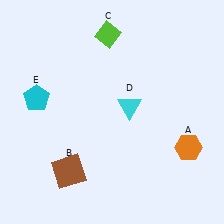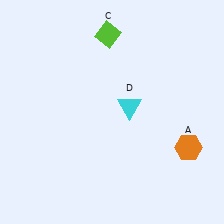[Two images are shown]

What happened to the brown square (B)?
The brown square (B) was removed in Image 2. It was in the bottom-left area of Image 1.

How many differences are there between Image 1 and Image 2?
There are 2 differences between the two images.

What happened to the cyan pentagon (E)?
The cyan pentagon (E) was removed in Image 2. It was in the top-left area of Image 1.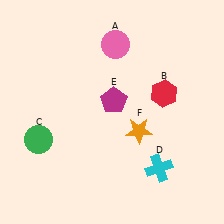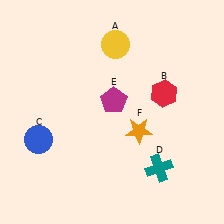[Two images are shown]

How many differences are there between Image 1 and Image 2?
There are 3 differences between the two images.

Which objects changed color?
A changed from pink to yellow. C changed from green to blue. D changed from cyan to teal.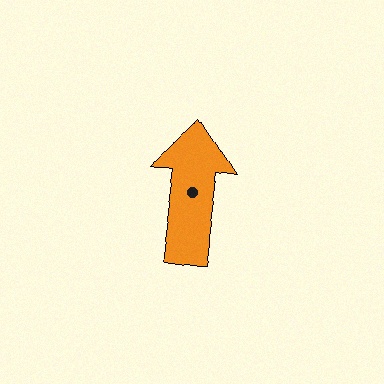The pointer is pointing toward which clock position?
Roughly 12 o'clock.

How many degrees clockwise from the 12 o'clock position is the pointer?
Approximately 8 degrees.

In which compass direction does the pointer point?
North.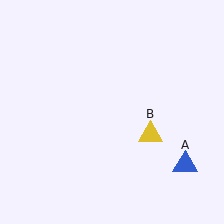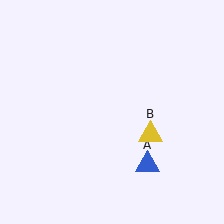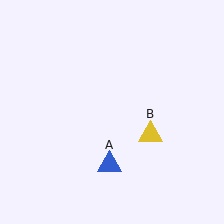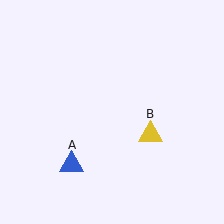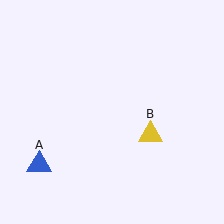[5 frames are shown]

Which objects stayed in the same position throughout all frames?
Yellow triangle (object B) remained stationary.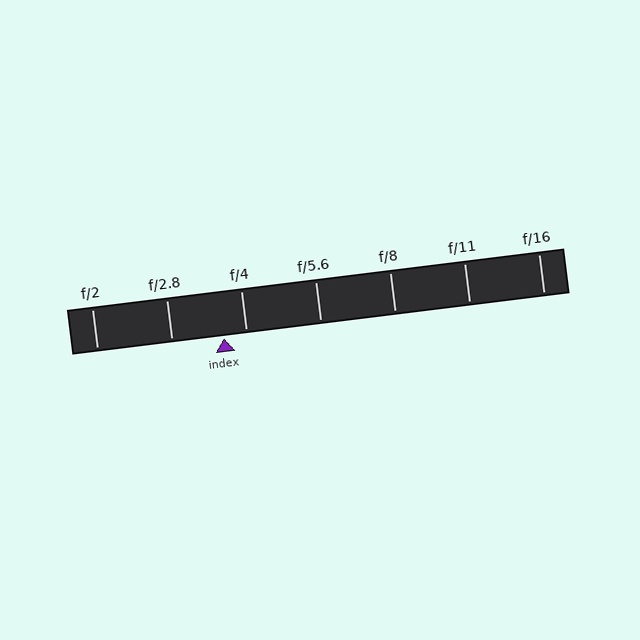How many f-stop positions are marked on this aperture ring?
There are 7 f-stop positions marked.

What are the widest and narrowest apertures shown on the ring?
The widest aperture shown is f/2 and the narrowest is f/16.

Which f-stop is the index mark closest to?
The index mark is closest to f/4.